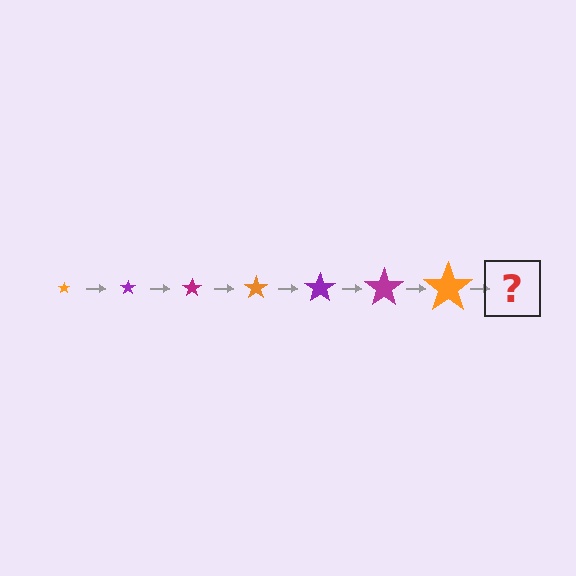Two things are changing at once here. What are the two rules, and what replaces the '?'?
The two rules are that the star grows larger each step and the color cycles through orange, purple, and magenta. The '?' should be a purple star, larger than the previous one.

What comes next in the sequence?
The next element should be a purple star, larger than the previous one.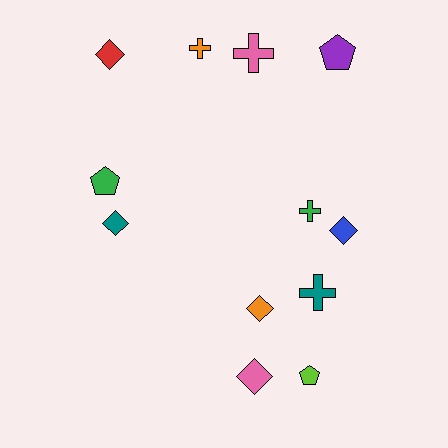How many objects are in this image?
There are 12 objects.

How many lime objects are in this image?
There is 1 lime object.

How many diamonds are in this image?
There are 5 diamonds.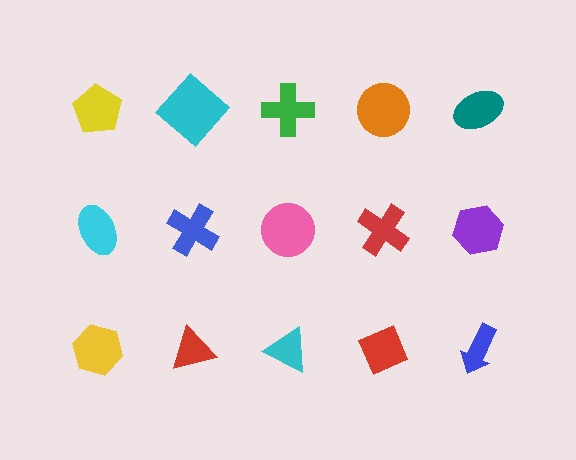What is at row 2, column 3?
A pink circle.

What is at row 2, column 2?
A blue cross.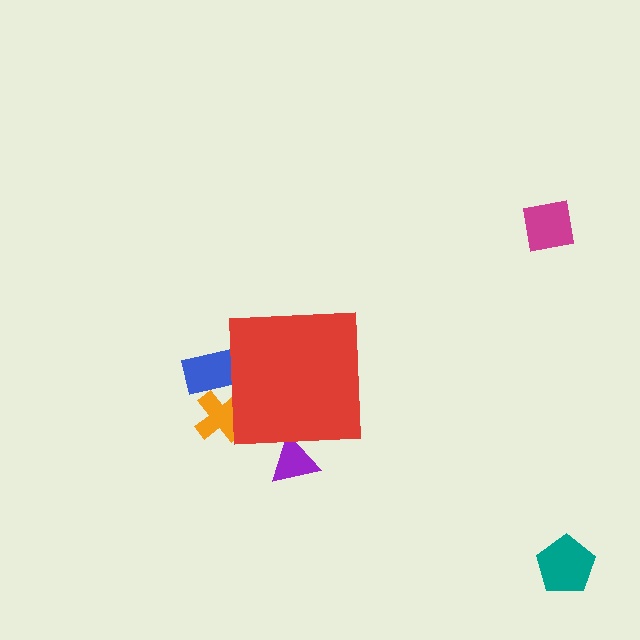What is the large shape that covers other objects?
A red square.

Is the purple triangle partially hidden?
Yes, the purple triangle is partially hidden behind the red square.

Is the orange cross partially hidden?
Yes, the orange cross is partially hidden behind the red square.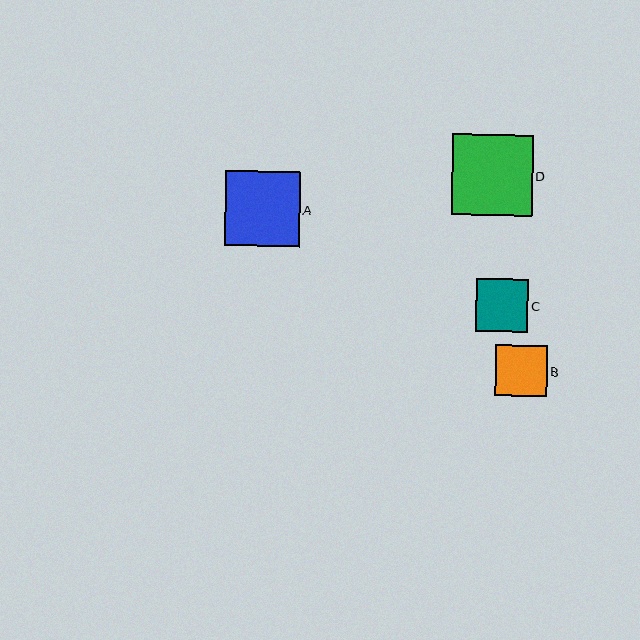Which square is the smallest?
Square B is the smallest with a size of approximately 52 pixels.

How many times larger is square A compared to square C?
Square A is approximately 1.4 times the size of square C.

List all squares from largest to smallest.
From largest to smallest: D, A, C, B.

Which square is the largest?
Square D is the largest with a size of approximately 81 pixels.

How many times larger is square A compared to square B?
Square A is approximately 1.4 times the size of square B.